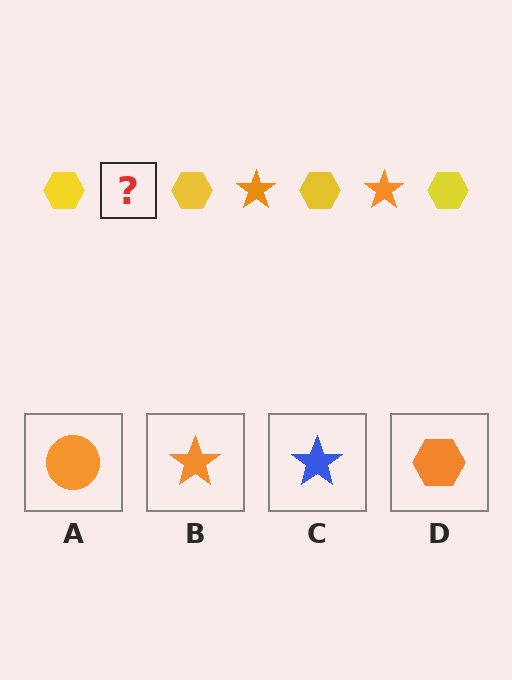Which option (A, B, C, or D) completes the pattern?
B.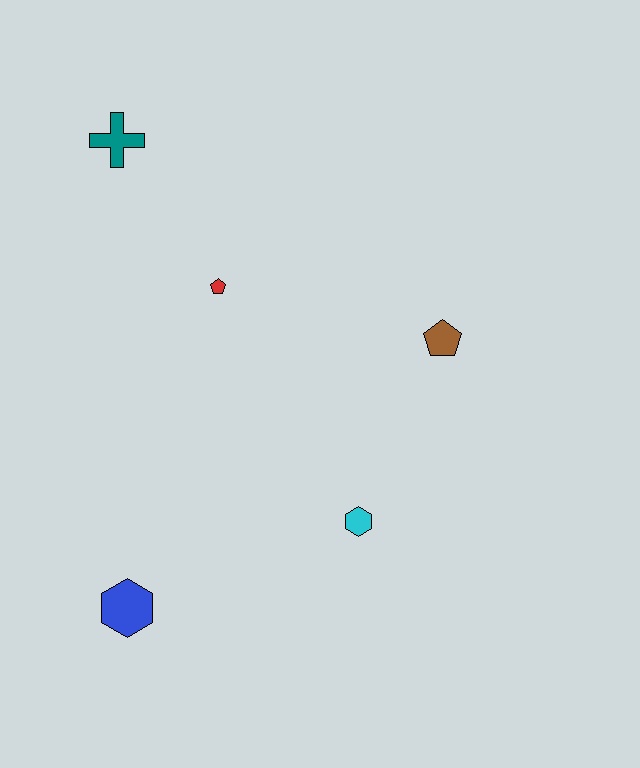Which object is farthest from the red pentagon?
The blue hexagon is farthest from the red pentagon.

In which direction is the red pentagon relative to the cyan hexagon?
The red pentagon is above the cyan hexagon.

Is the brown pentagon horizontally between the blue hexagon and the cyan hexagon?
No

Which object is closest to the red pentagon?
The teal cross is closest to the red pentagon.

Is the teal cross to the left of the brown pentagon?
Yes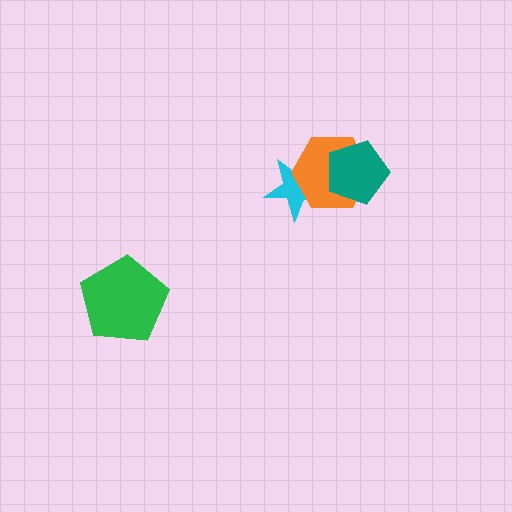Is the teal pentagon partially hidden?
No, no other shape covers it.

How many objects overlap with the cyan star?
1 object overlaps with the cyan star.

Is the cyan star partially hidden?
Yes, it is partially covered by another shape.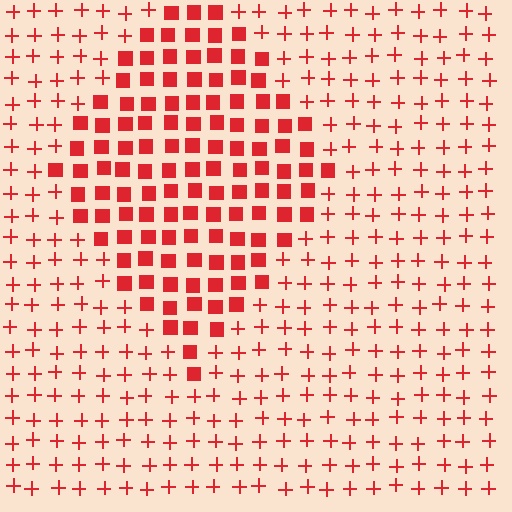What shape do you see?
I see a diamond.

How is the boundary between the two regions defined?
The boundary is defined by a change in element shape: squares inside vs. plus signs outside. All elements share the same color and spacing.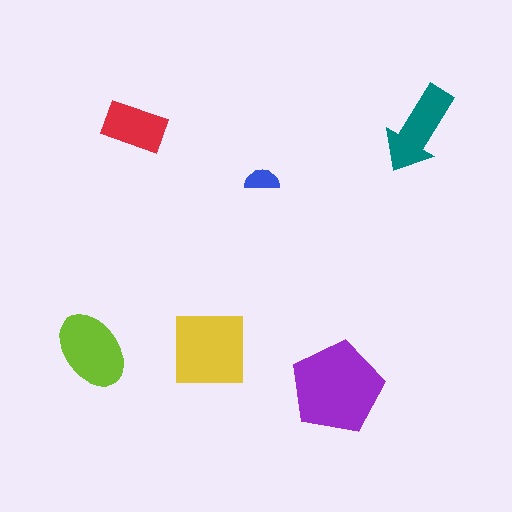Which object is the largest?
The purple pentagon.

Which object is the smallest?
The blue semicircle.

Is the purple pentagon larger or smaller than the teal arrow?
Larger.